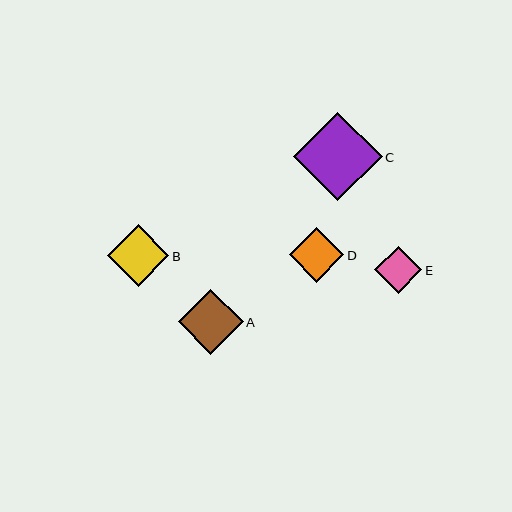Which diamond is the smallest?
Diamond E is the smallest with a size of approximately 47 pixels.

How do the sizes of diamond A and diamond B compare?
Diamond A and diamond B are approximately the same size.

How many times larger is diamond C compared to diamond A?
Diamond C is approximately 1.4 times the size of diamond A.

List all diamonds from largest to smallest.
From largest to smallest: C, A, B, D, E.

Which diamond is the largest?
Diamond C is the largest with a size of approximately 89 pixels.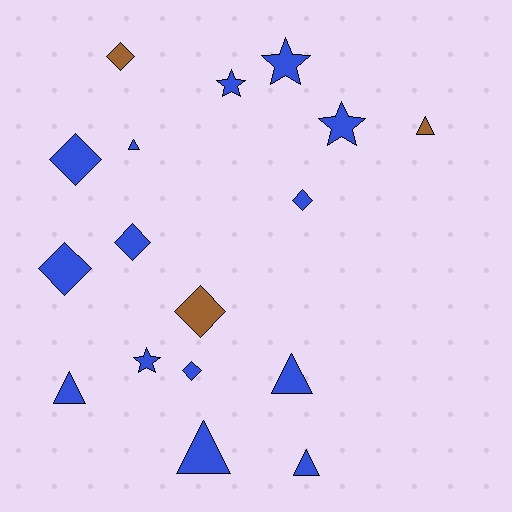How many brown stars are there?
There are no brown stars.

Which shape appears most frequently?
Diamond, with 7 objects.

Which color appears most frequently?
Blue, with 14 objects.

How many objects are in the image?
There are 17 objects.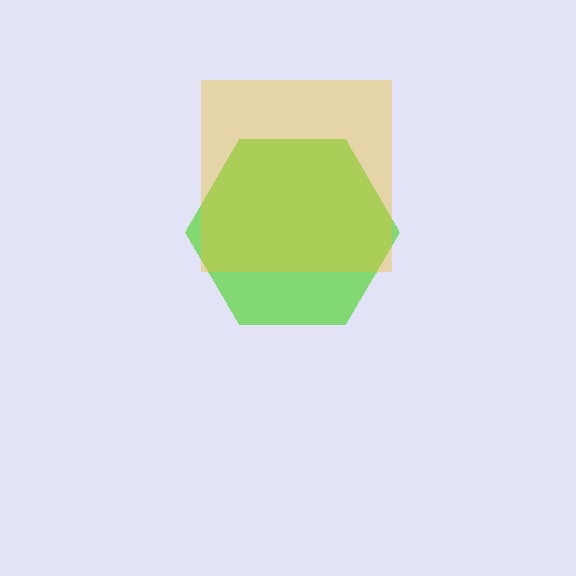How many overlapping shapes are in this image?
There are 2 overlapping shapes in the image.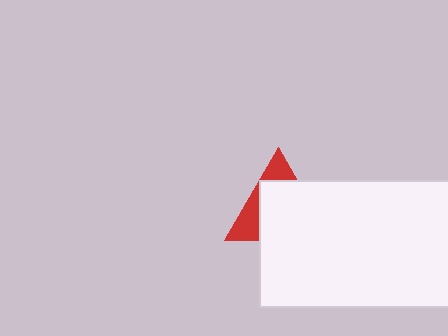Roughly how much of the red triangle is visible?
A small part of it is visible (roughly 34%).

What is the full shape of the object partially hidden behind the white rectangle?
The partially hidden object is a red triangle.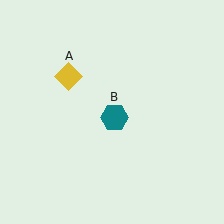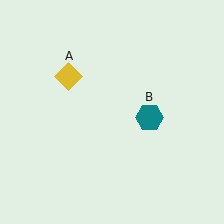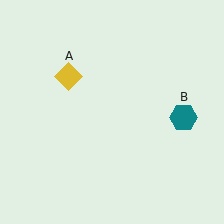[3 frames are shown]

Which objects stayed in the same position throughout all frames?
Yellow diamond (object A) remained stationary.